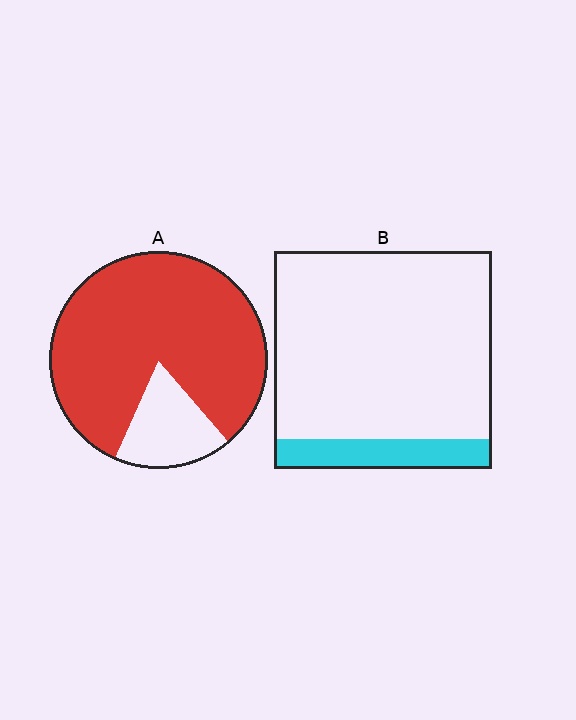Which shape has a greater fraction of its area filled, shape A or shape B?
Shape A.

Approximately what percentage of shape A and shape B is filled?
A is approximately 80% and B is approximately 15%.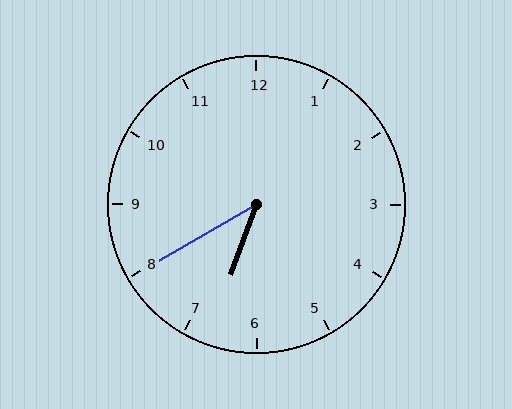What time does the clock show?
6:40.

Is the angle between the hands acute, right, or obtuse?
It is acute.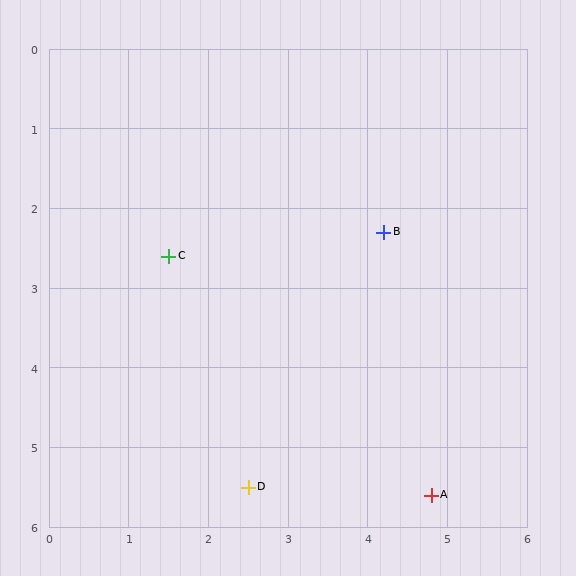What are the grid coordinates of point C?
Point C is at approximately (1.5, 2.6).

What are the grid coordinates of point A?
Point A is at approximately (4.8, 5.6).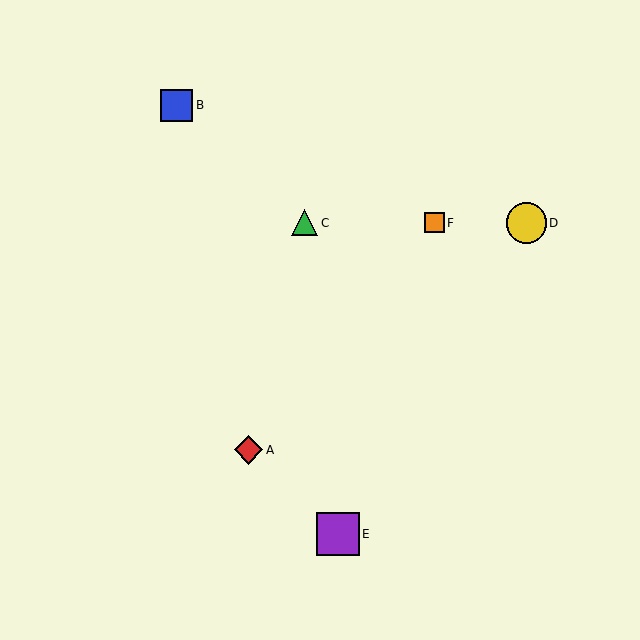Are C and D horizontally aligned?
Yes, both are at y≈223.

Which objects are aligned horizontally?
Objects C, D, F are aligned horizontally.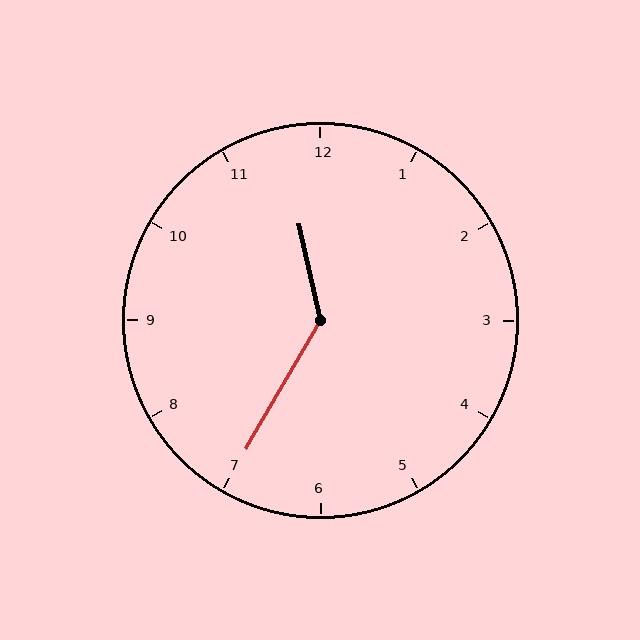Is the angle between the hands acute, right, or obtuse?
It is obtuse.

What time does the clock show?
11:35.